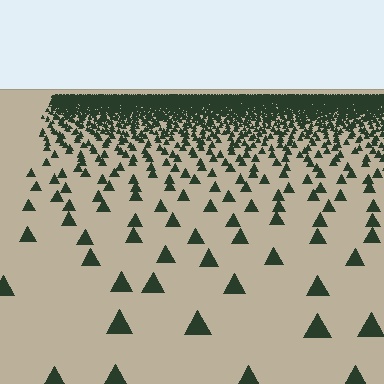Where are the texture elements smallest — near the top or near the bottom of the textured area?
Near the top.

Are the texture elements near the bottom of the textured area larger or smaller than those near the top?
Larger. Near the bottom, elements are closer to the viewer and appear at a bigger on-screen size.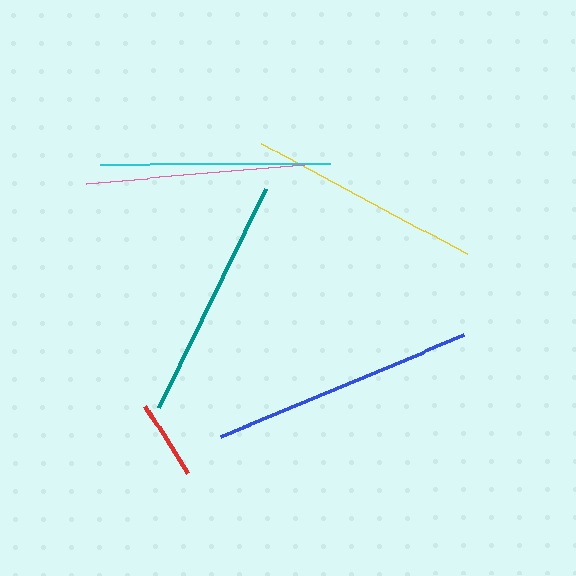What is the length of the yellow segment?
The yellow segment is approximately 233 pixels long.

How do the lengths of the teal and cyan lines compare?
The teal and cyan lines are approximately the same length.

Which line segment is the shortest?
The red line is the shortest at approximately 80 pixels.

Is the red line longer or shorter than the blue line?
The blue line is longer than the red line.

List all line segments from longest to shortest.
From longest to shortest: blue, teal, yellow, cyan, pink, red.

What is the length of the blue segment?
The blue segment is approximately 263 pixels long.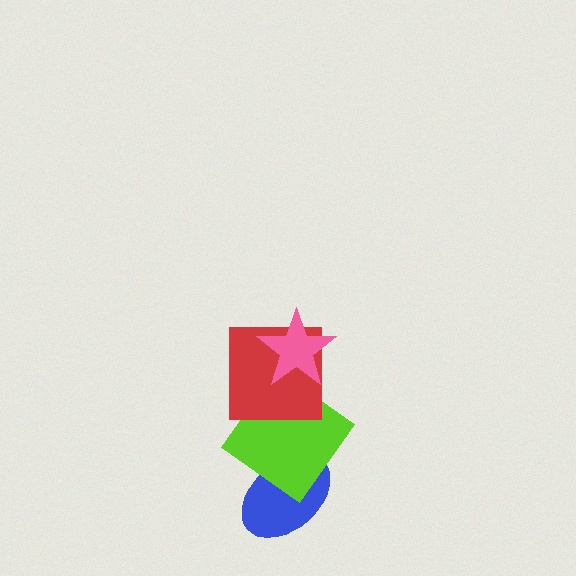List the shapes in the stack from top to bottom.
From top to bottom: the pink star, the red square, the lime diamond, the blue ellipse.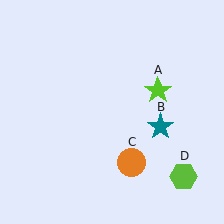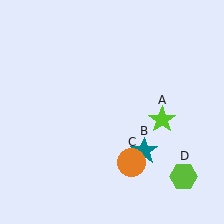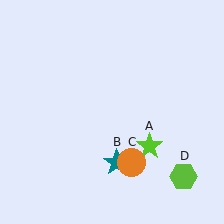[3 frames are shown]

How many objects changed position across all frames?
2 objects changed position: lime star (object A), teal star (object B).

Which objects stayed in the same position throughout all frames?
Orange circle (object C) and lime hexagon (object D) remained stationary.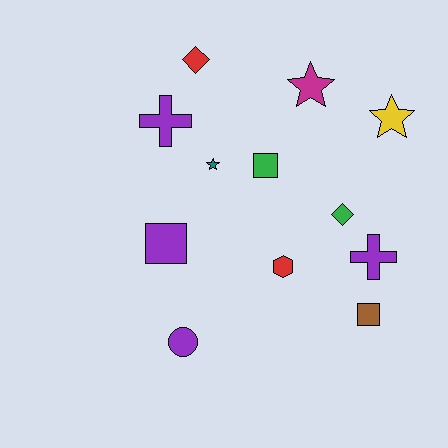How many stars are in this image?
There are 3 stars.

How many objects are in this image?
There are 12 objects.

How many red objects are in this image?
There are 2 red objects.